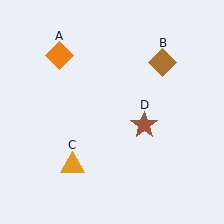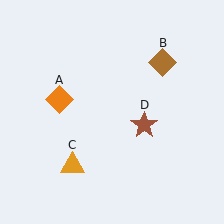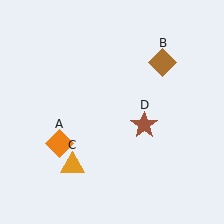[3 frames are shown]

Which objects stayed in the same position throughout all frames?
Brown diamond (object B) and orange triangle (object C) and brown star (object D) remained stationary.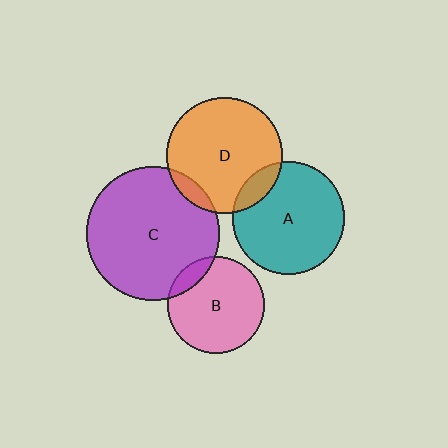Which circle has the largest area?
Circle C (purple).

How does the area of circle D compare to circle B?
Approximately 1.4 times.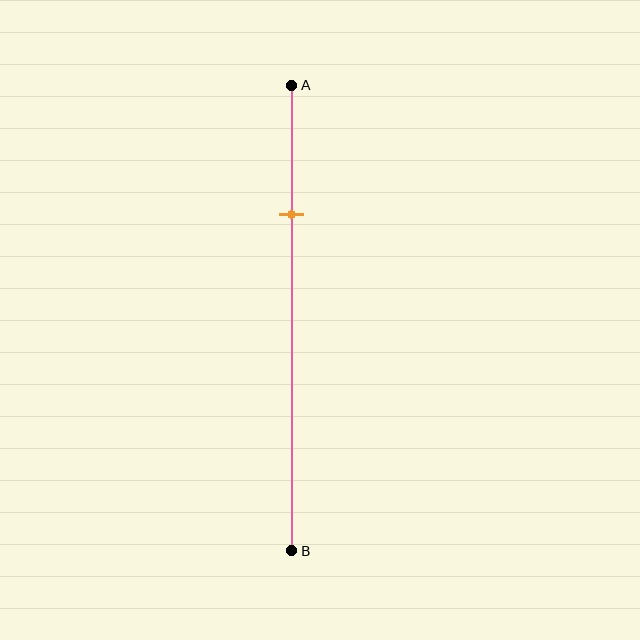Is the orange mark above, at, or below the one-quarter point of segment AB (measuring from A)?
The orange mark is approximately at the one-quarter point of segment AB.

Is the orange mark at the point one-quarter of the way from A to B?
Yes, the mark is approximately at the one-quarter point.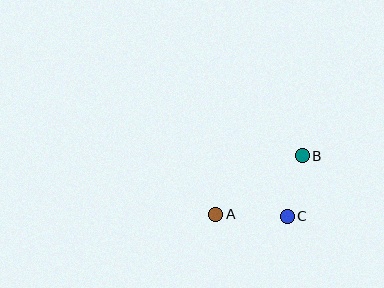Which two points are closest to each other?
Points B and C are closest to each other.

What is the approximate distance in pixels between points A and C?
The distance between A and C is approximately 72 pixels.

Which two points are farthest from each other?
Points A and B are farthest from each other.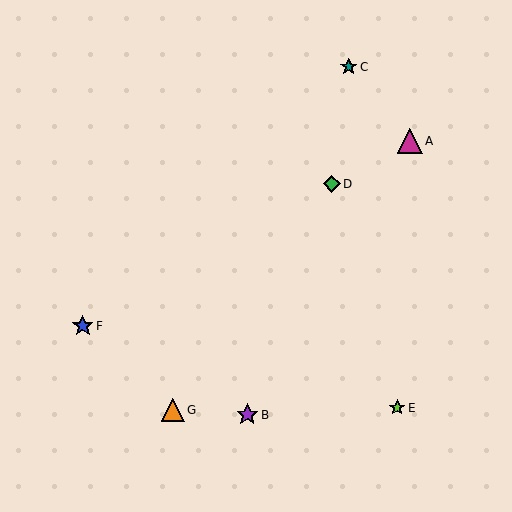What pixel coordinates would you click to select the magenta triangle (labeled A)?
Click at (410, 141) to select the magenta triangle A.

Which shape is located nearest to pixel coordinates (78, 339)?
The blue star (labeled F) at (83, 326) is nearest to that location.